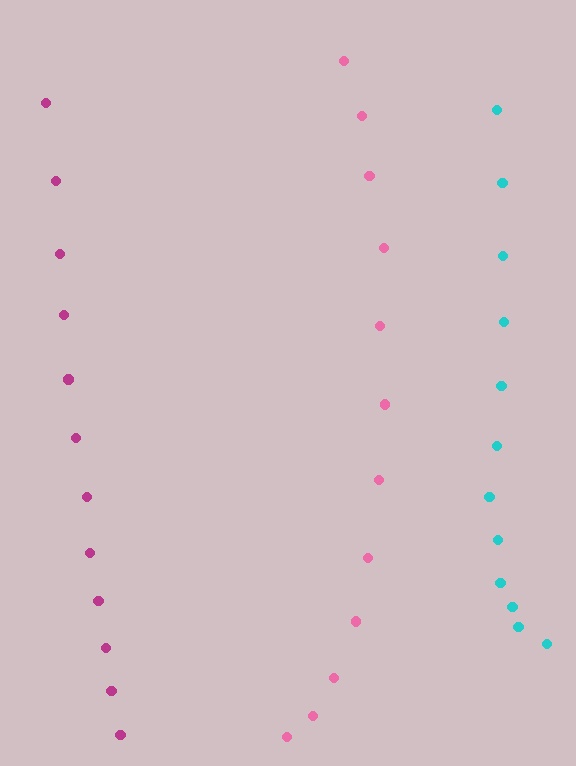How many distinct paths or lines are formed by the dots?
There are 3 distinct paths.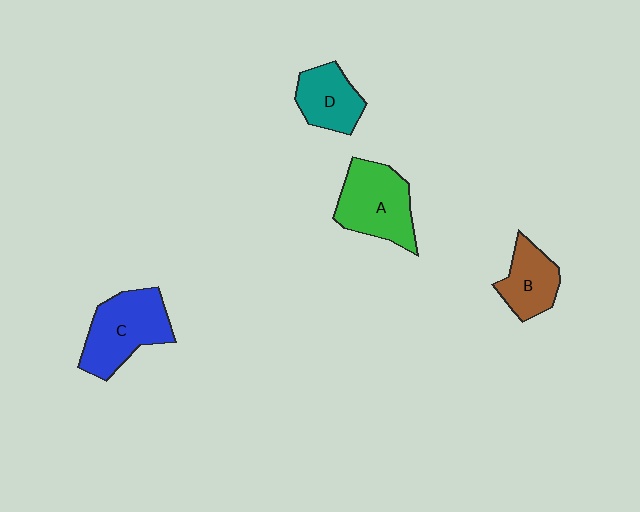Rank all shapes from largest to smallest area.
From largest to smallest: C (blue), A (green), D (teal), B (brown).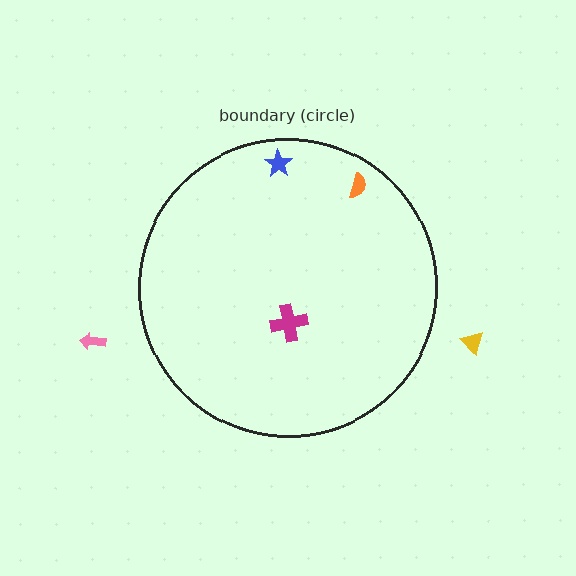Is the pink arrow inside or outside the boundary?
Outside.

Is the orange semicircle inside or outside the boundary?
Inside.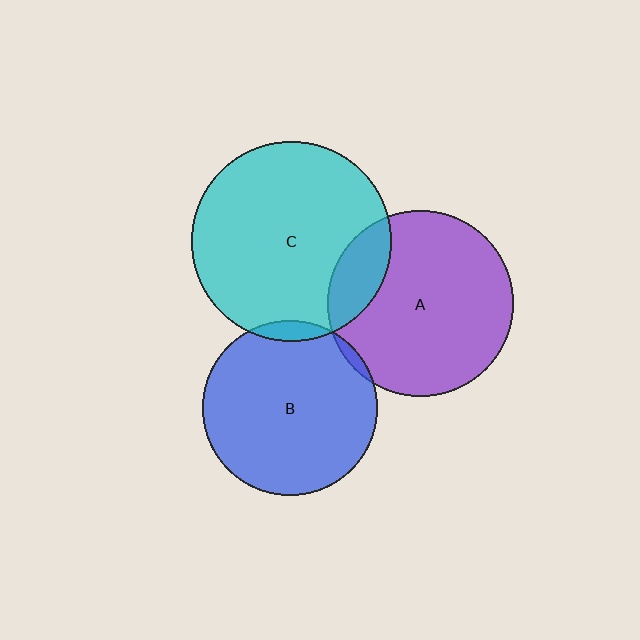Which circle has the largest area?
Circle C (cyan).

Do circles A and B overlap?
Yes.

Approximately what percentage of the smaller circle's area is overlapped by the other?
Approximately 5%.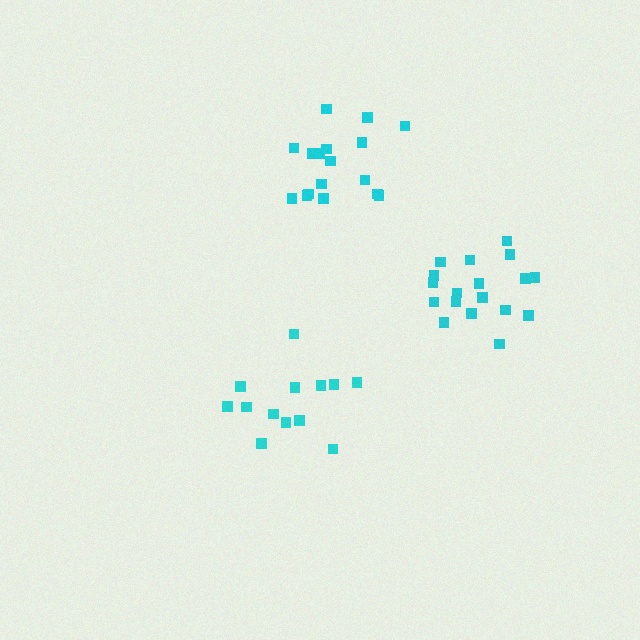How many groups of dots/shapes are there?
There are 3 groups.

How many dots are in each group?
Group 1: 17 dots, Group 2: 13 dots, Group 3: 18 dots (48 total).